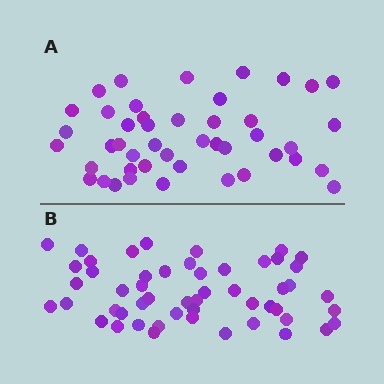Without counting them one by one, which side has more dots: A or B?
Region B (the bottom region) has more dots.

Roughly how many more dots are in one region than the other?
Region B has roughly 8 or so more dots than region A.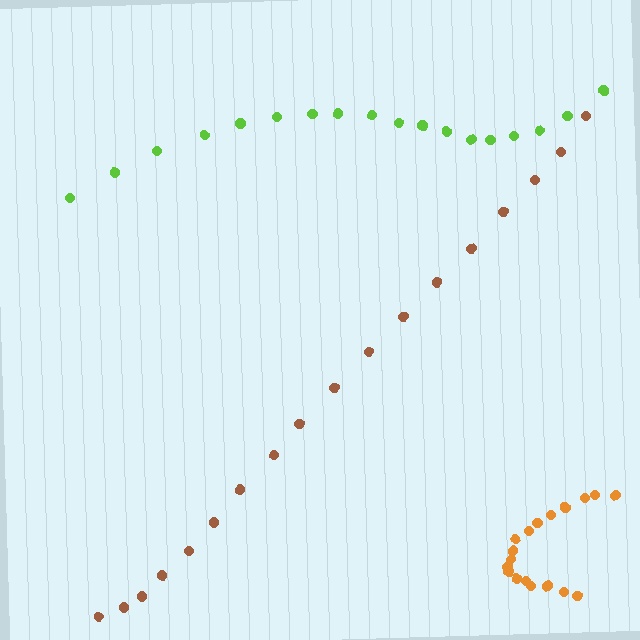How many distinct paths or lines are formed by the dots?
There are 3 distinct paths.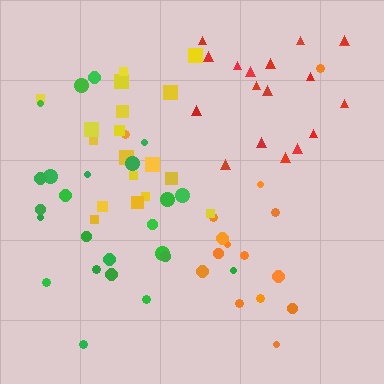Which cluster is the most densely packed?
Red.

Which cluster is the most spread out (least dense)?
Orange.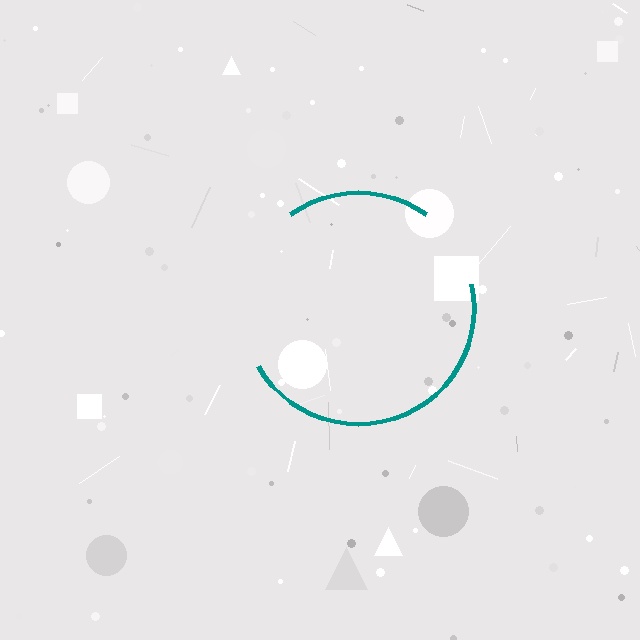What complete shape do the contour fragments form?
The contour fragments form a circle.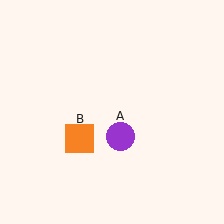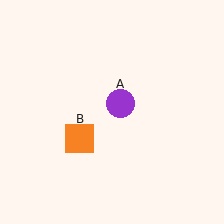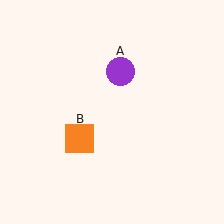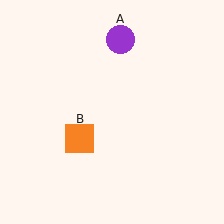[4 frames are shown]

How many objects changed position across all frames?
1 object changed position: purple circle (object A).